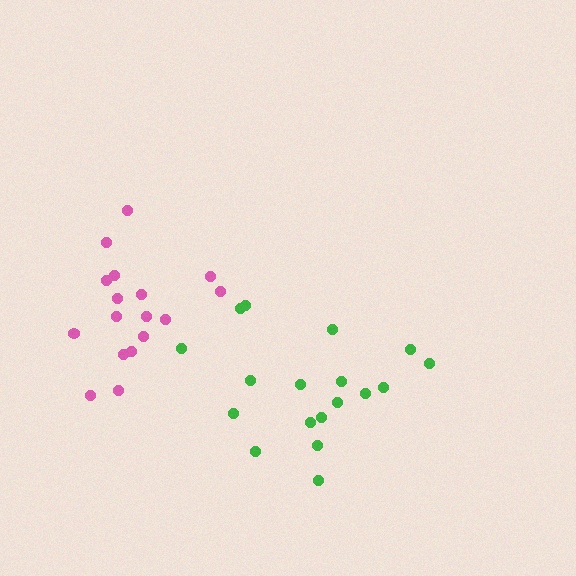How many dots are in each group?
Group 1: 17 dots, Group 2: 18 dots (35 total).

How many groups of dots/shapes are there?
There are 2 groups.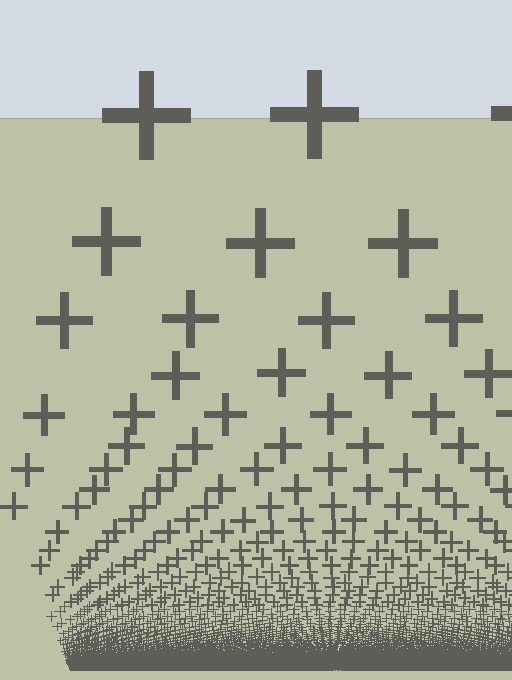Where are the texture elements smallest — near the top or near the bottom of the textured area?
Near the bottom.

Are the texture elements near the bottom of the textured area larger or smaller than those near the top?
Smaller. The gradient is inverted — elements near the bottom are smaller and denser.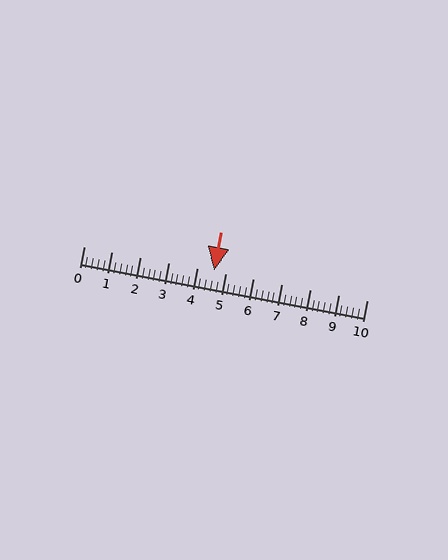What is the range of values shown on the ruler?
The ruler shows values from 0 to 10.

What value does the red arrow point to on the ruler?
The red arrow points to approximately 4.6.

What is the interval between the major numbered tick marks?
The major tick marks are spaced 1 units apart.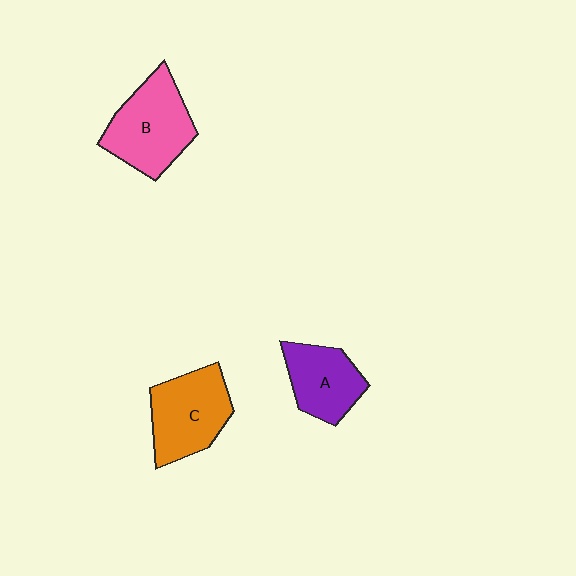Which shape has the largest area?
Shape B (pink).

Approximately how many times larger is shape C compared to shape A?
Approximately 1.3 times.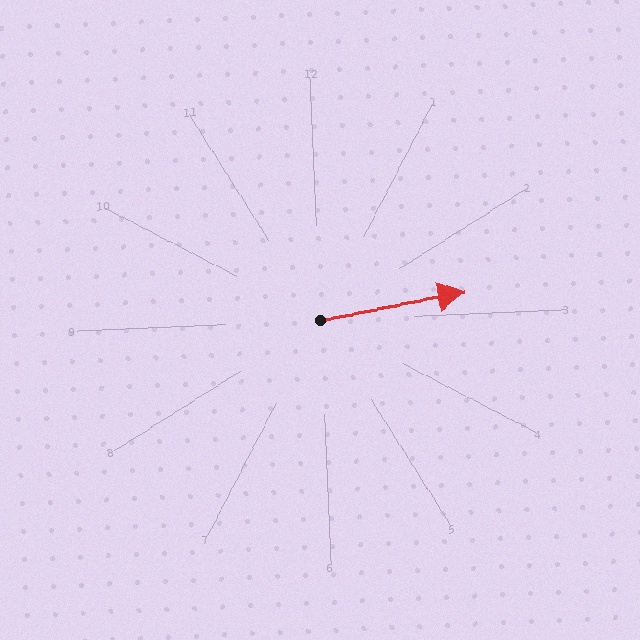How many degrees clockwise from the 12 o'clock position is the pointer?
Approximately 81 degrees.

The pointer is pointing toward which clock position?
Roughly 3 o'clock.